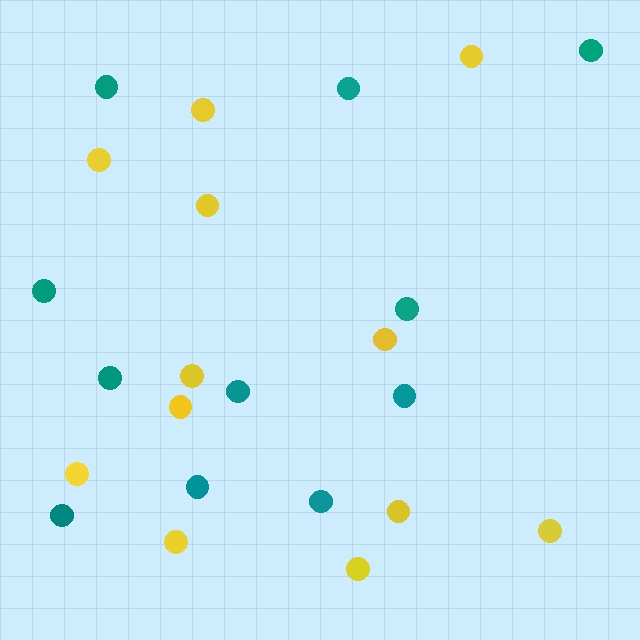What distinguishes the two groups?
There are 2 groups: one group of yellow circles (12) and one group of teal circles (11).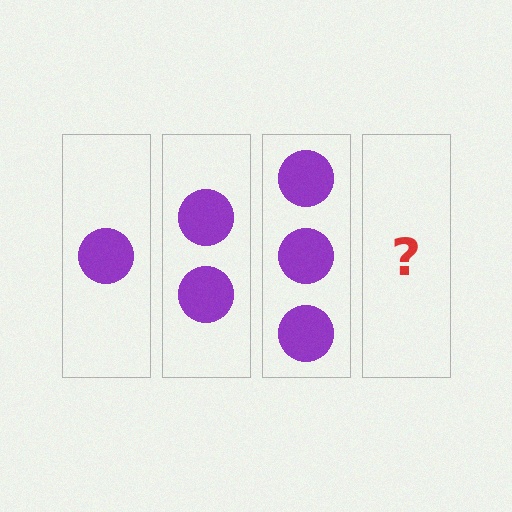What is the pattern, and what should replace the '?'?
The pattern is that each step adds one more circle. The '?' should be 4 circles.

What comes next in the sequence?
The next element should be 4 circles.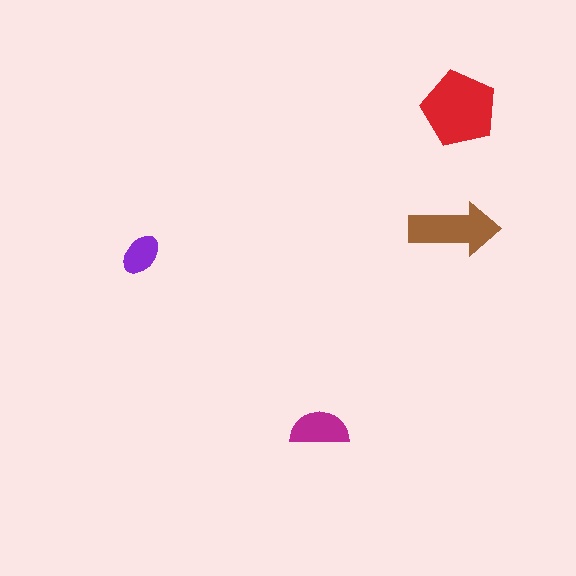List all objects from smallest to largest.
The purple ellipse, the magenta semicircle, the brown arrow, the red pentagon.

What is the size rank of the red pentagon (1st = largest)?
1st.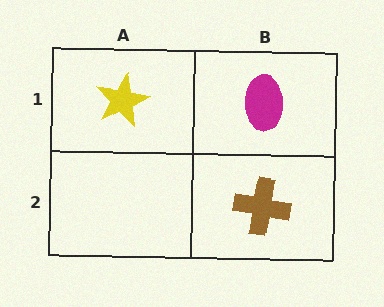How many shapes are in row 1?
2 shapes.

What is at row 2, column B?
A brown cross.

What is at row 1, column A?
A yellow star.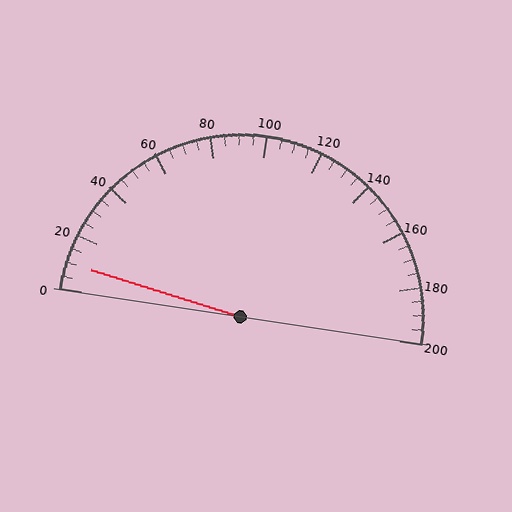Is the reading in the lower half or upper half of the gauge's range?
The reading is in the lower half of the range (0 to 200).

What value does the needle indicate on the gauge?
The needle indicates approximately 10.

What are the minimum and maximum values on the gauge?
The gauge ranges from 0 to 200.